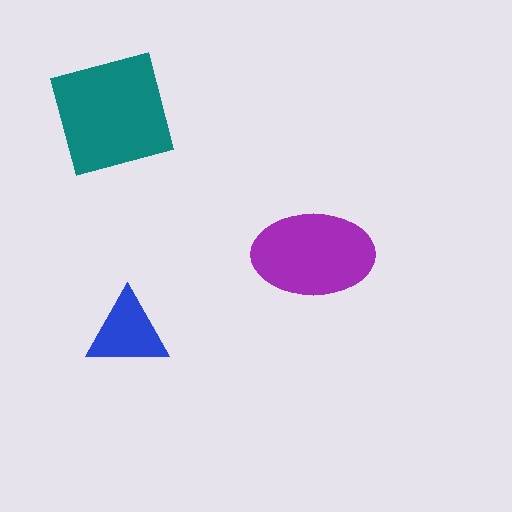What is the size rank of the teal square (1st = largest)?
1st.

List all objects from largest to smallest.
The teal square, the purple ellipse, the blue triangle.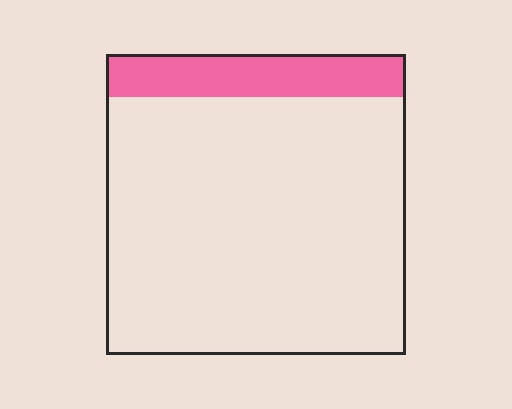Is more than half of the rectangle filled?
No.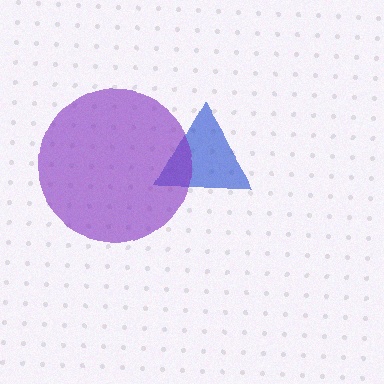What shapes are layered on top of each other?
The layered shapes are: a blue triangle, a purple circle.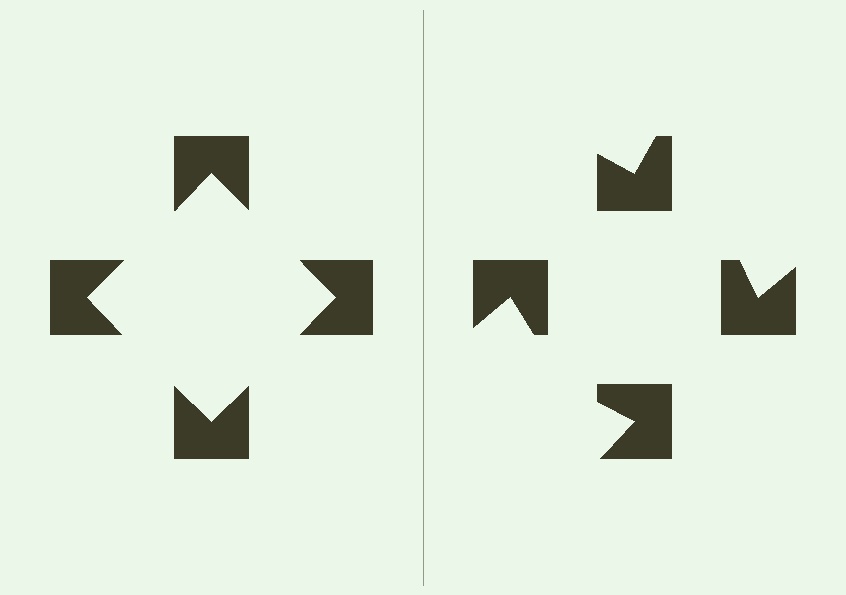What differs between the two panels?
The notched squares are positioned identically on both sides; only the wedge orientations differ. On the left they align to a square; on the right they are misaligned.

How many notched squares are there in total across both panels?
8 — 4 on each side.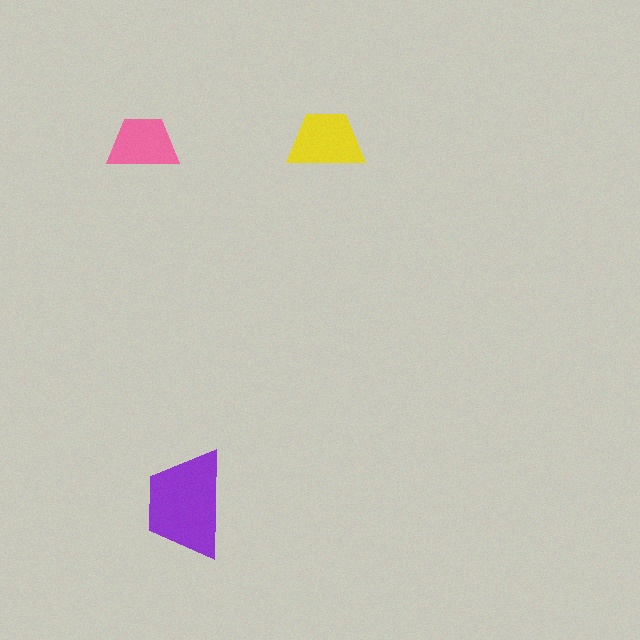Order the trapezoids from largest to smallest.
the purple one, the yellow one, the pink one.